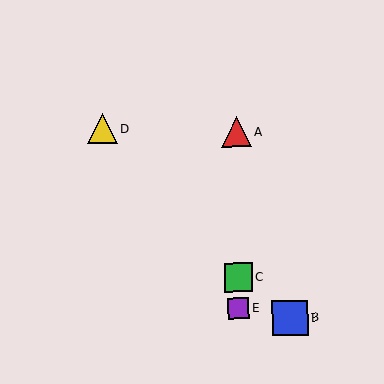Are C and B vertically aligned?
No, C is at x≈238 and B is at x≈290.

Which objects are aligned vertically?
Objects A, C, E are aligned vertically.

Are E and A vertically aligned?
Yes, both are at x≈239.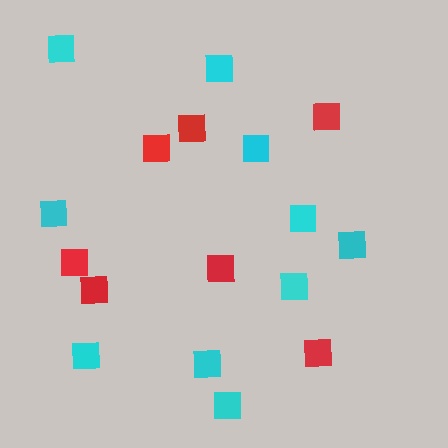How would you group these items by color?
There are 2 groups: one group of red squares (7) and one group of cyan squares (10).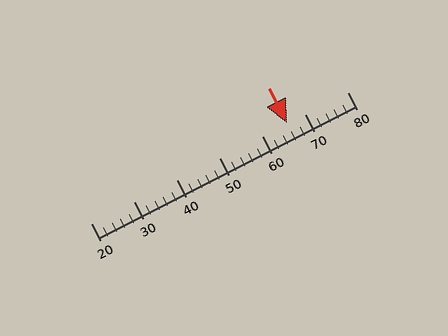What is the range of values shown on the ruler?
The ruler shows values from 20 to 80.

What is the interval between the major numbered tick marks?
The major tick marks are spaced 10 units apart.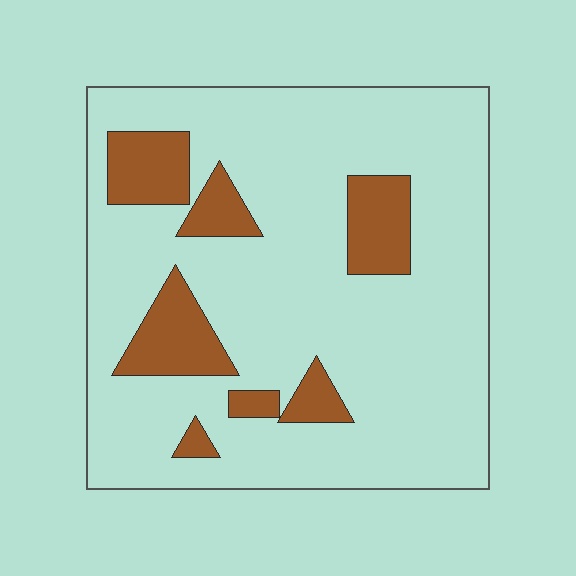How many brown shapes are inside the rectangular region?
7.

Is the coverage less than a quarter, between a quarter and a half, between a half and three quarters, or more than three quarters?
Less than a quarter.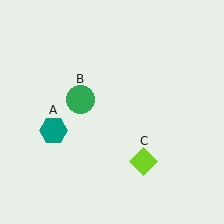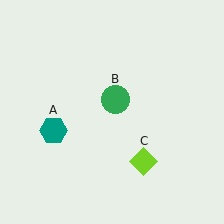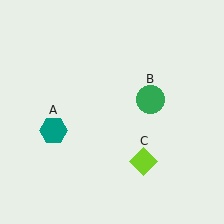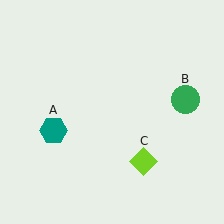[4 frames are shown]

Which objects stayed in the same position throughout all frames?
Teal hexagon (object A) and lime diamond (object C) remained stationary.